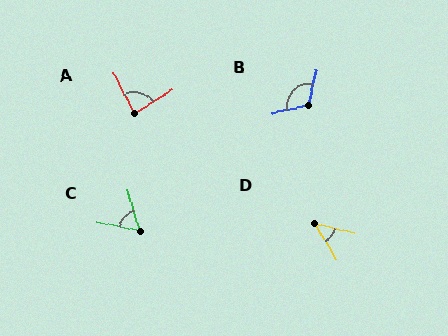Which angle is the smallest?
D, at approximately 45 degrees.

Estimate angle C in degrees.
Approximately 62 degrees.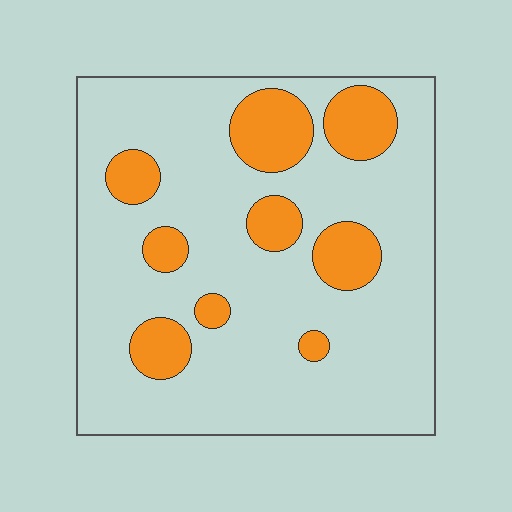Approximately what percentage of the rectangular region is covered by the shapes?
Approximately 20%.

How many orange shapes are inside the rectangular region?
9.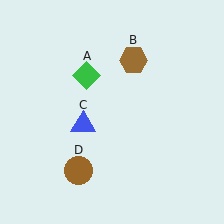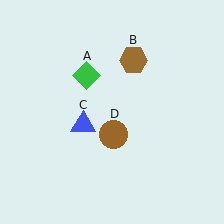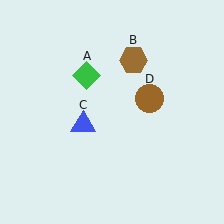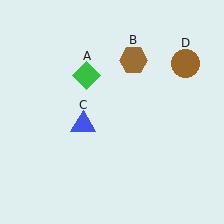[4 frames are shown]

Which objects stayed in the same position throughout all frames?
Green diamond (object A) and brown hexagon (object B) and blue triangle (object C) remained stationary.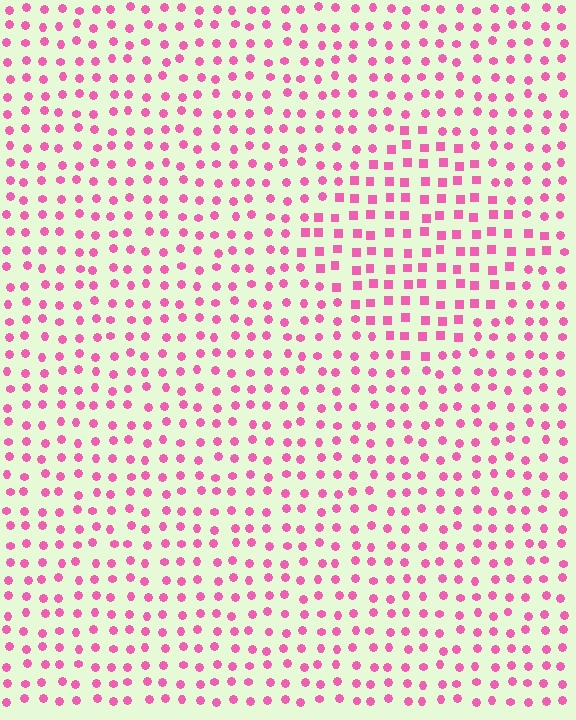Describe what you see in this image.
The image is filled with small pink elements arranged in a uniform grid. A diamond-shaped region contains squares, while the surrounding area contains circles. The boundary is defined purely by the change in element shape.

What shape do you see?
I see a diamond.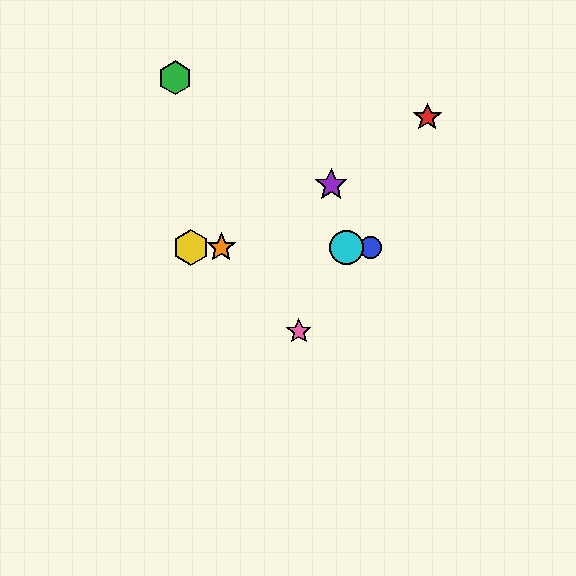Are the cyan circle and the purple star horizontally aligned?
No, the cyan circle is at y≈248 and the purple star is at y≈185.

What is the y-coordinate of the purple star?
The purple star is at y≈185.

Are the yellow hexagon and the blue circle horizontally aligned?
Yes, both are at y≈248.